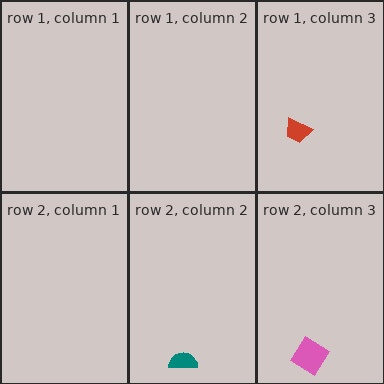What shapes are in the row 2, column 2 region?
The teal semicircle.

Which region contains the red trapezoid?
The row 1, column 3 region.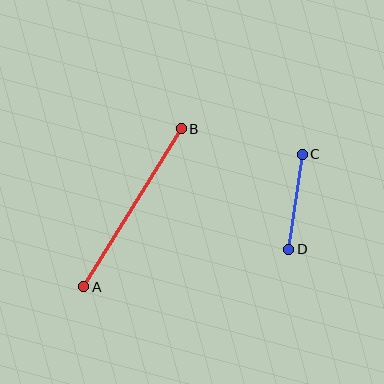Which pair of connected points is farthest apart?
Points A and B are farthest apart.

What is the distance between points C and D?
The distance is approximately 96 pixels.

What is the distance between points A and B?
The distance is approximately 186 pixels.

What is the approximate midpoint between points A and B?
The midpoint is at approximately (133, 208) pixels.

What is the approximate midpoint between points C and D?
The midpoint is at approximately (295, 202) pixels.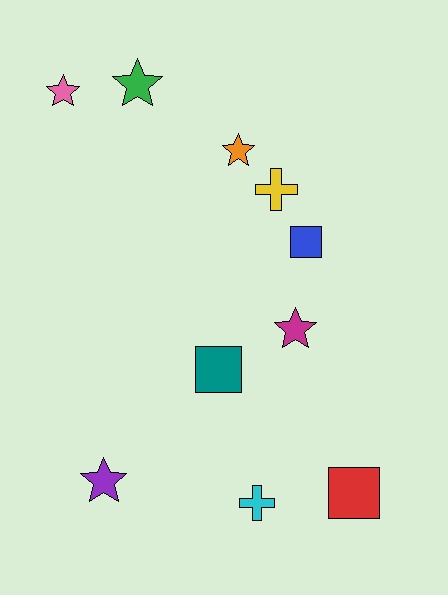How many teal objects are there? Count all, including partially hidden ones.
There is 1 teal object.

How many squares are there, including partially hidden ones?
There are 3 squares.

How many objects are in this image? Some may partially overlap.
There are 10 objects.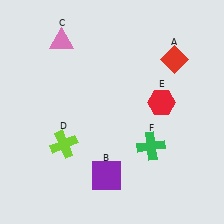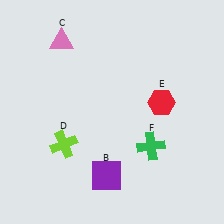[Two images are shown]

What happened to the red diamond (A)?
The red diamond (A) was removed in Image 2. It was in the top-right area of Image 1.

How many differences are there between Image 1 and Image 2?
There is 1 difference between the two images.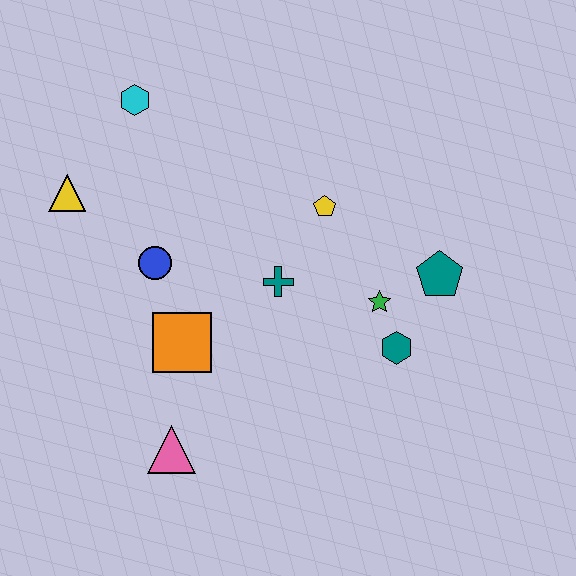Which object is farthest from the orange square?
The teal pentagon is farthest from the orange square.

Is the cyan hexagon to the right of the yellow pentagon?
No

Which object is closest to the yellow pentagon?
The teal cross is closest to the yellow pentagon.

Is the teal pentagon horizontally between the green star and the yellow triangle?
No